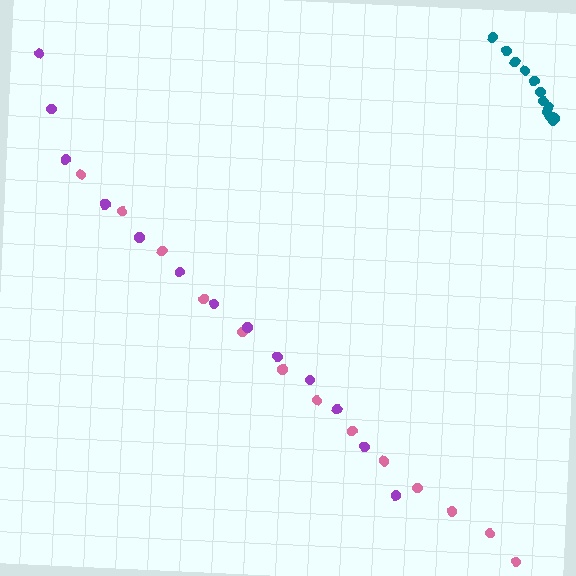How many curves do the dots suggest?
There are 3 distinct paths.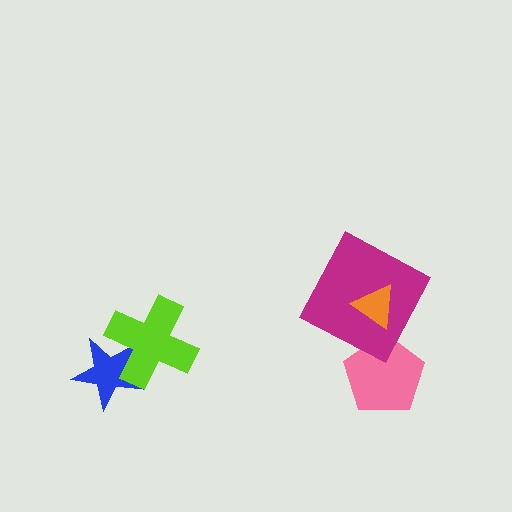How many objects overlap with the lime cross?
1 object overlaps with the lime cross.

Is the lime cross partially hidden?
No, no other shape covers it.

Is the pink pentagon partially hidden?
Yes, it is partially covered by another shape.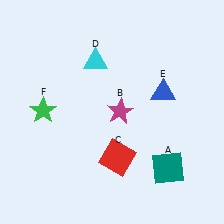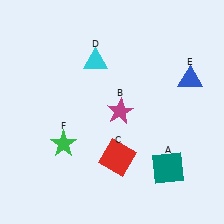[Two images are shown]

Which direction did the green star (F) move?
The green star (F) moved down.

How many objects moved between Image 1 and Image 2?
2 objects moved between the two images.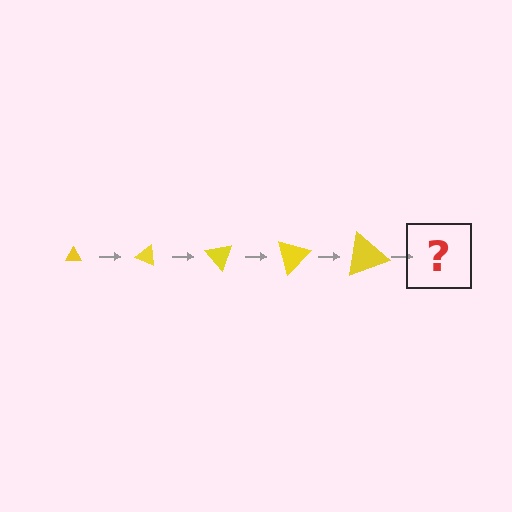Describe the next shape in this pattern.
It should be a triangle, larger than the previous one and rotated 125 degrees from the start.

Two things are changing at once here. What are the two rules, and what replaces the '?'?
The two rules are that the triangle grows larger each step and it rotates 25 degrees each step. The '?' should be a triangle, larger than the previous one and rotated 125 degrees from the start.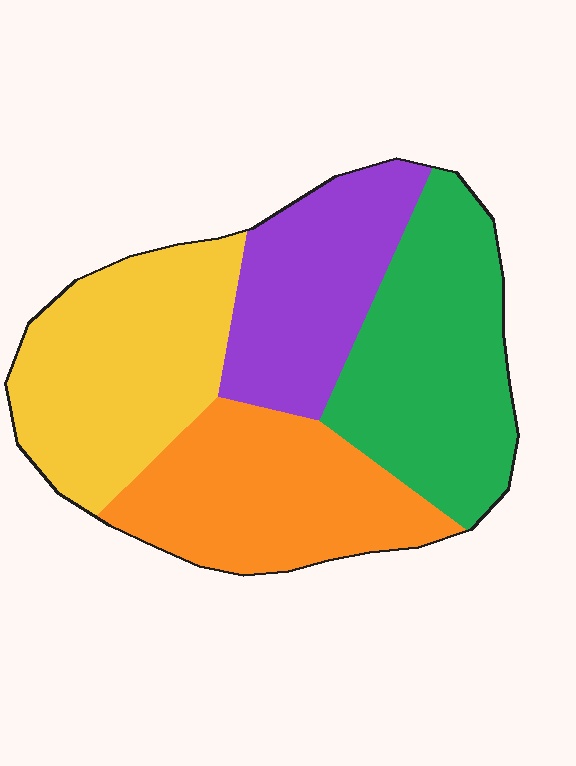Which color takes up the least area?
Purple, at roughly 20%.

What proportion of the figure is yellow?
Yellow covers around 25% of the figure.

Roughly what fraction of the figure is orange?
Orange covers roughly 25% of the figure.